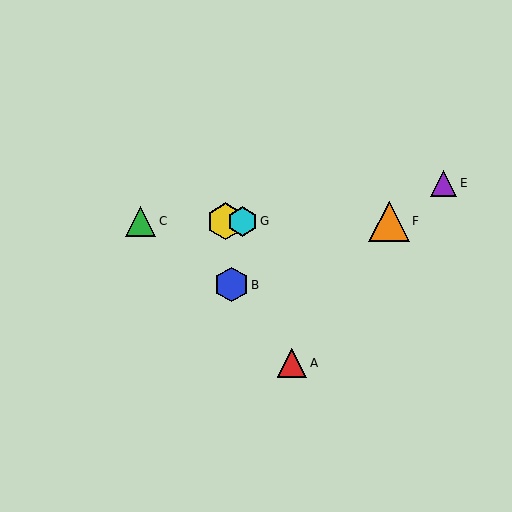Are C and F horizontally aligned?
Yes, both are at y≈221.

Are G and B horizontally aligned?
No, G is at y≈221 and B is at y≈285.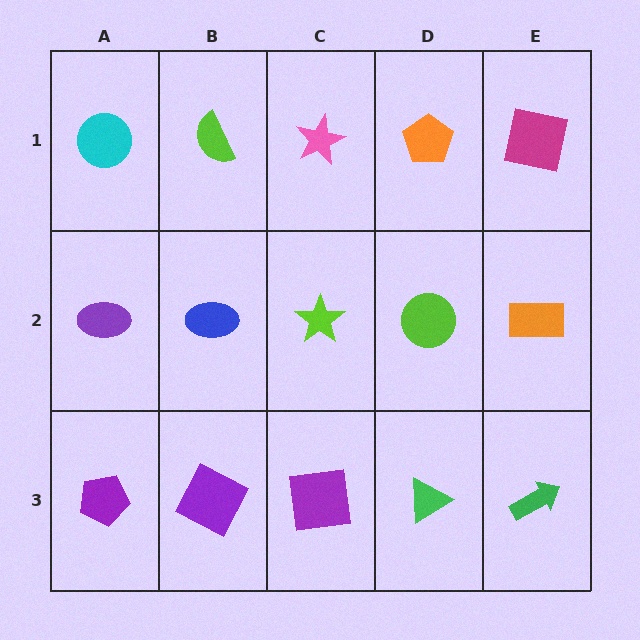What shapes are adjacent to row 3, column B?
A blue ellipse (row 2, column B), a purple pentagon (row 3, column A), a purple square (row 3, column C).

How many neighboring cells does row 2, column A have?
3.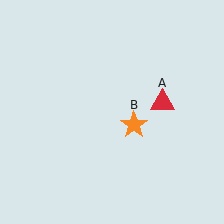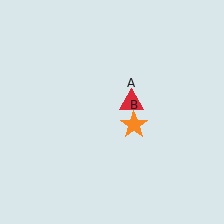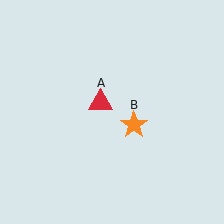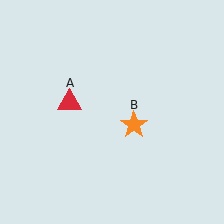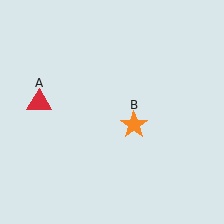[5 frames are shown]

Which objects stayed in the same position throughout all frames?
Orange star (object B) remained stationary.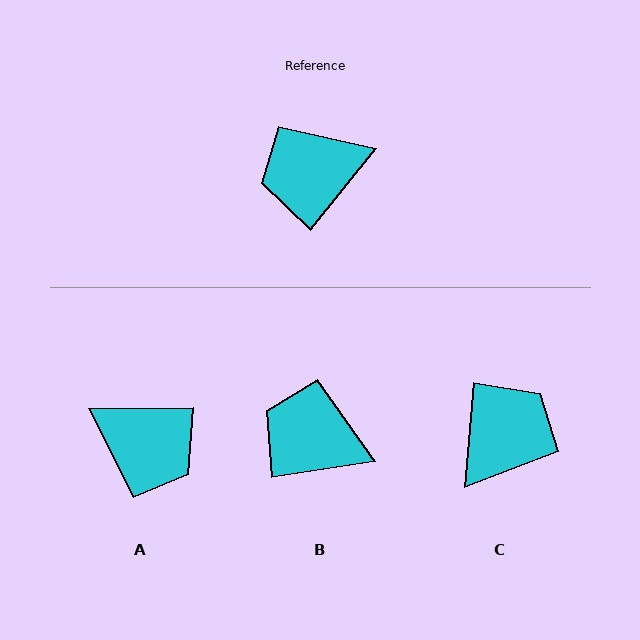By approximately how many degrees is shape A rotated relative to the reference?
Approximately 129 degrees counter-clockwise.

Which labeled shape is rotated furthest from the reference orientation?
C, about 146 degrees away.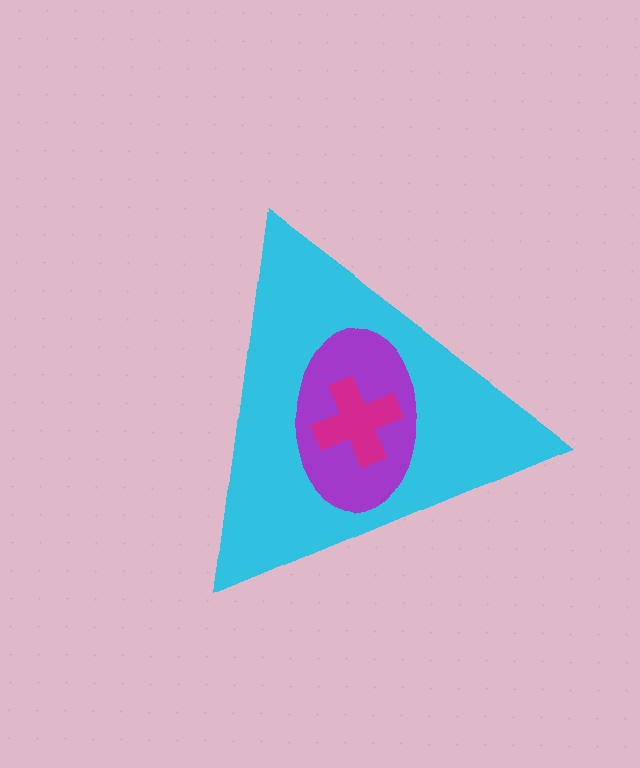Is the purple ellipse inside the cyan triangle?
Yes.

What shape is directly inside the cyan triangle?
The purple ellipse.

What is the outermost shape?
The cyan triangle.